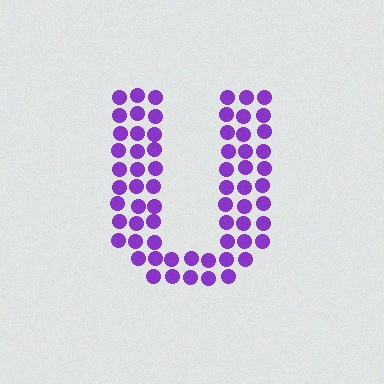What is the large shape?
The large shape is the letter U.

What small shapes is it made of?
It is made of small circles.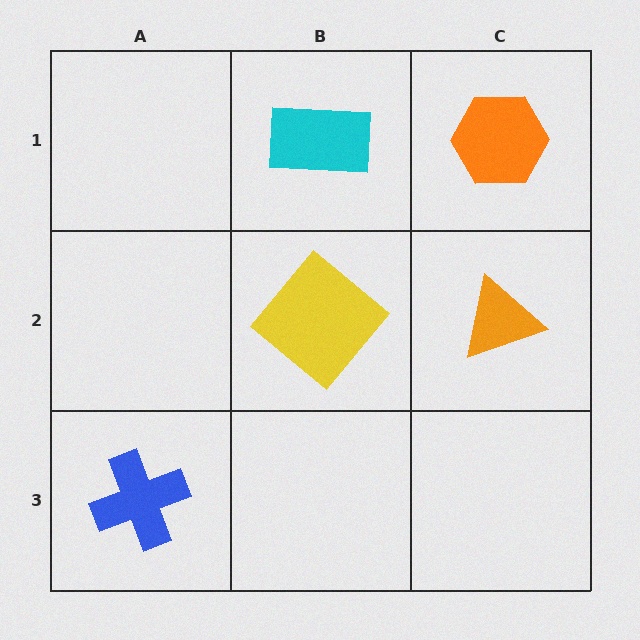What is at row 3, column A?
A blue cross.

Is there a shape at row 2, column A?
No, that cell is empty.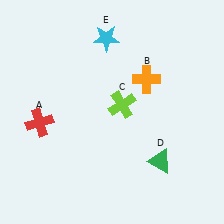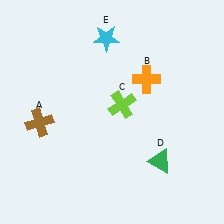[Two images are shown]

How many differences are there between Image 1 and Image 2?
There is 1 difference between the two images.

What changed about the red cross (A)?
In Image 1, A is red. In Image 2, it changed to brown.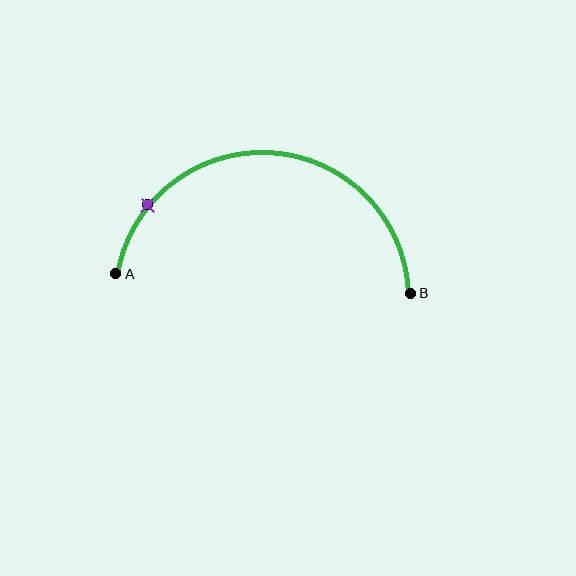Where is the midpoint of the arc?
The arc midpoint is the point on the curve farthest from the straight line joining A and B. It sits above that line.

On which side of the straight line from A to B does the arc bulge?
The arc bulges above the straight line connecting A and B.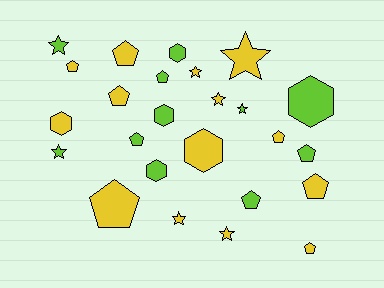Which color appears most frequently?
Yellow, with 14 objects.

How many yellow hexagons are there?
There are 2 yellow hexagons.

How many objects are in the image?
There are 25 objects.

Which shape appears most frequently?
Pentagon, with 11 objects.